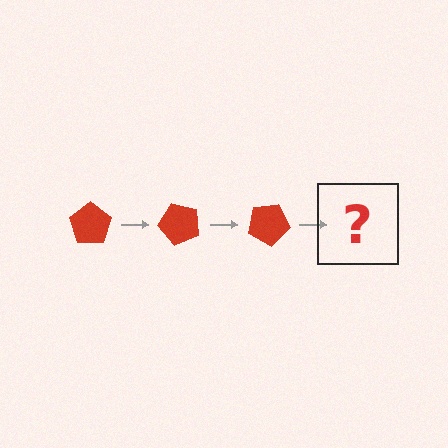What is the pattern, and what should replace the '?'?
The pattern is that the pentagon rotates 50 degrees each step. The '?' should be a red pentagon rotated 150 degrees.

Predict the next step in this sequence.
The next step is a red pentagon rotated 150 degrees.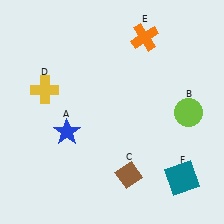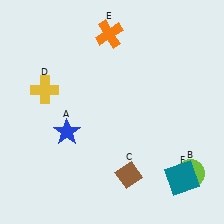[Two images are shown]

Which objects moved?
The objects that moved are: the lime circle (B), the orange cross (E).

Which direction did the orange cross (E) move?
The orange cross (E) moved left.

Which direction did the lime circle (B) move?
The lime circle (B) moved down.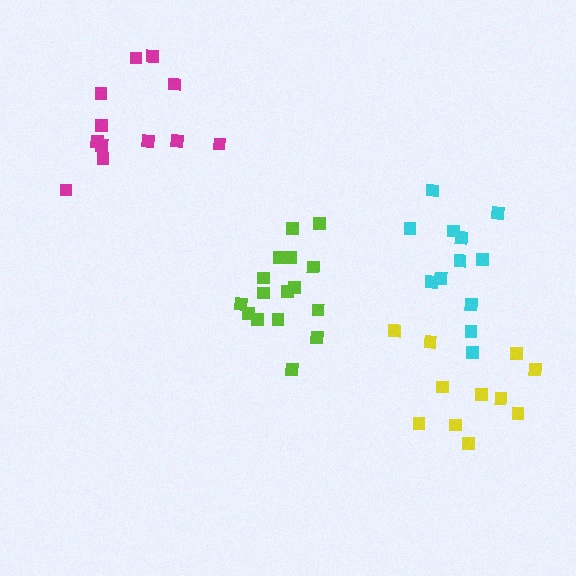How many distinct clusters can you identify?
There are 4 distinct clusters.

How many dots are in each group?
Group 1: 11 dots, Group 2: 12 dots, Group 3: 12 dots, Group 4: 16 dots (51 total).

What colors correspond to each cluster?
The clusters are colored: yellow, cyan, magenta, lime.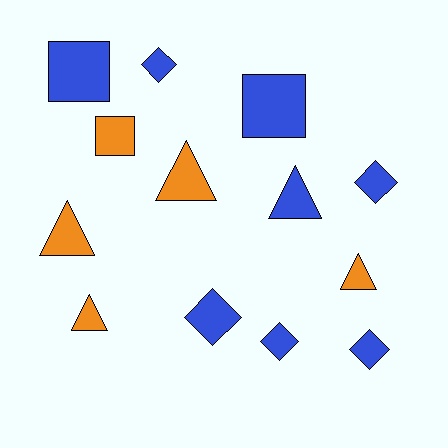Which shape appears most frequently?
Diamond, with 5 objects.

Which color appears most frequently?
Blue, with 8 objects.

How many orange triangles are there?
There are 4 orange triangles.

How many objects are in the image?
There are 13 objects.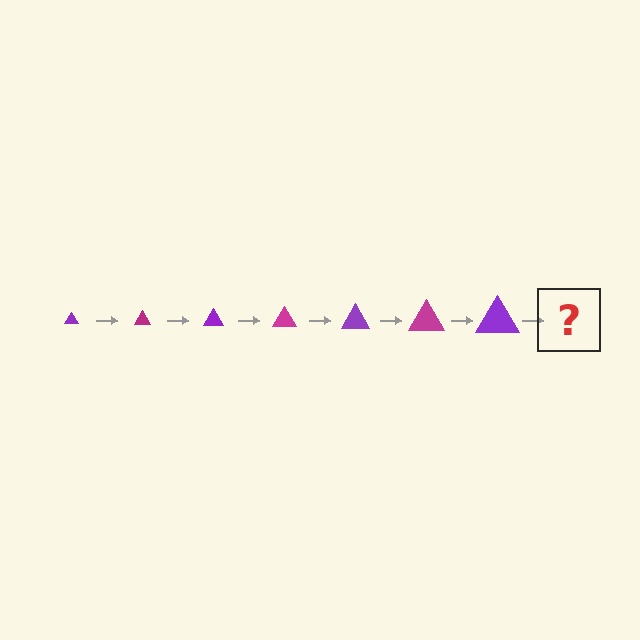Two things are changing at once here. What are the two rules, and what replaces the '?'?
The two rules are that the triangle grows larger each step and the color cycles through purple and magenta. The '?' should be a magenta triangle, larger than the previous one.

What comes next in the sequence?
The next element should be a magenta triangle, larger than the previous one.